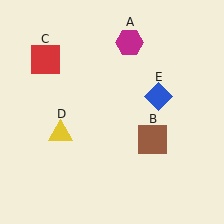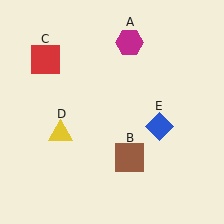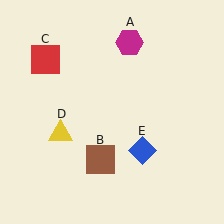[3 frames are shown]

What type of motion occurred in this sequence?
The brown square (object B), blue diamond (object E) rotated clockwise around the center of the scene.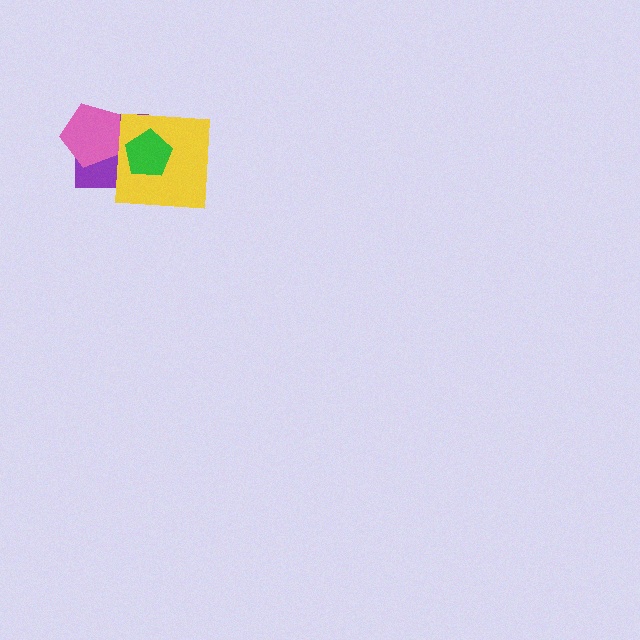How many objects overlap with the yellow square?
2 objects overlap with the yellow square.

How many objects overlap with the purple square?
3 objects overlap with the purple square.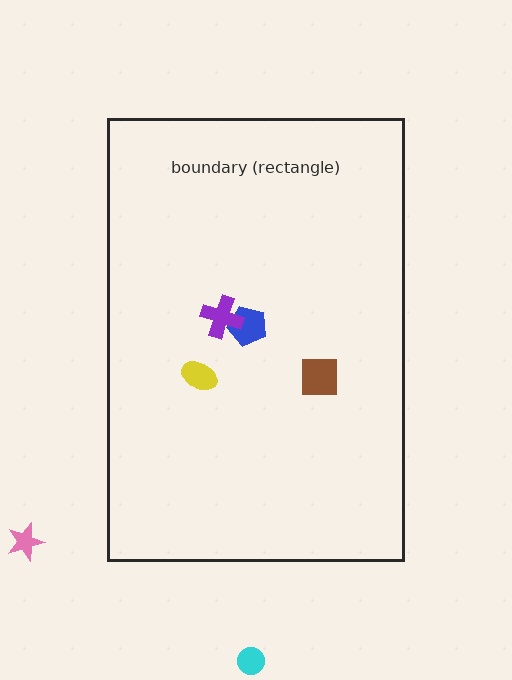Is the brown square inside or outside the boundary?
Inside.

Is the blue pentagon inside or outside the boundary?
Inside.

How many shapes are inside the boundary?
4 inside, 2 outside.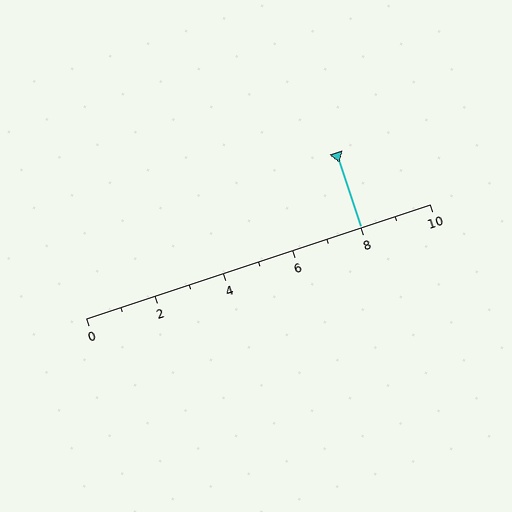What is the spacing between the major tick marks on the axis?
The major ticks are spaced 2 apart.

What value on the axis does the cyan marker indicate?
The marker indicates approximately 8.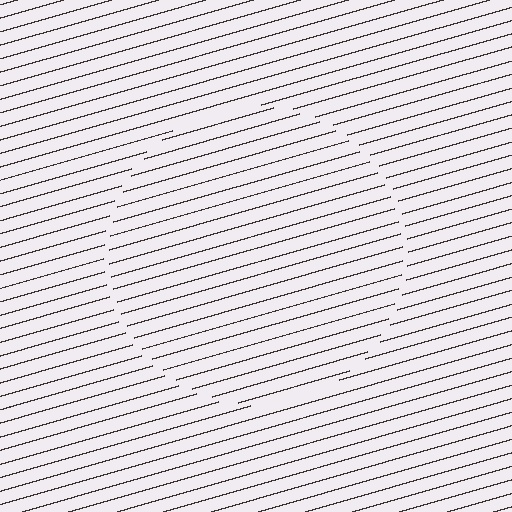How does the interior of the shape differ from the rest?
The interior of the shape contains the same grating, shifted by half a period — the contour is defined by the phase discontinuity where line-ends from the inner and outer gratings abut.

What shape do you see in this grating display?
An illusory circle. The interior of the shape contains the same grating, shifted by half a period — the contour is defined by the phase discontinuity where line-ends from the inner and outer gratings abut.